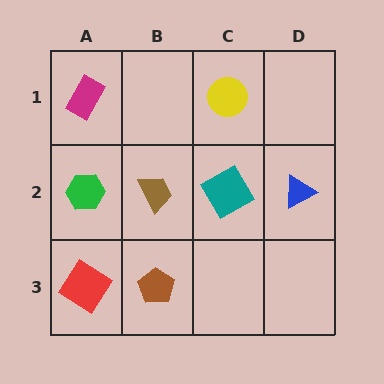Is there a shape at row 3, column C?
No, that cell is empty.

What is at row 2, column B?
A brown trapezoid.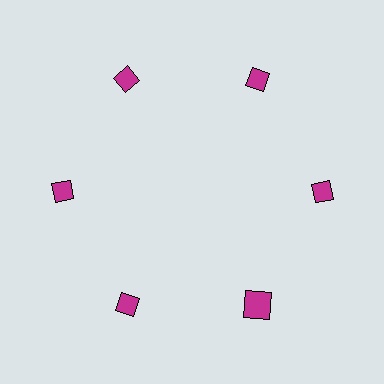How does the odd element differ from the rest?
It has a different shape: square instead of diamond.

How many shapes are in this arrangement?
There are 6 shapes arranged in a ring pattern.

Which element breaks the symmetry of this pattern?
The magenta square at roughly the 5 o'clock position breaks the symmetry. All other shapes are magenta diamonds.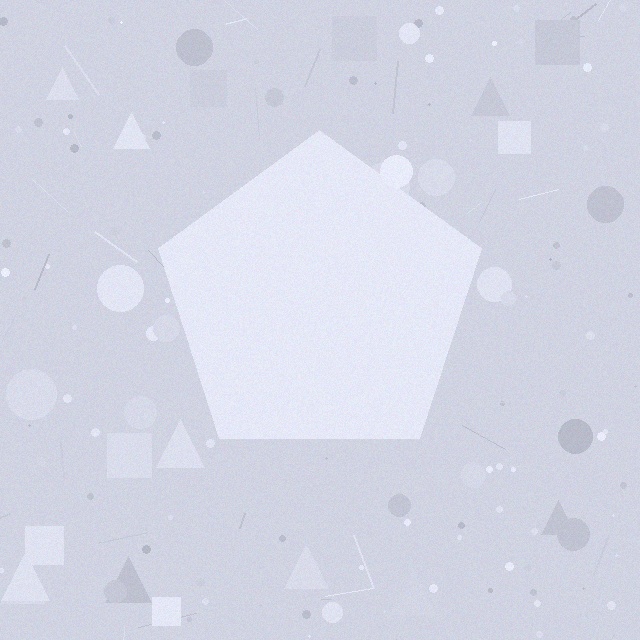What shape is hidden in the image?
A pentagon is hidden in the image.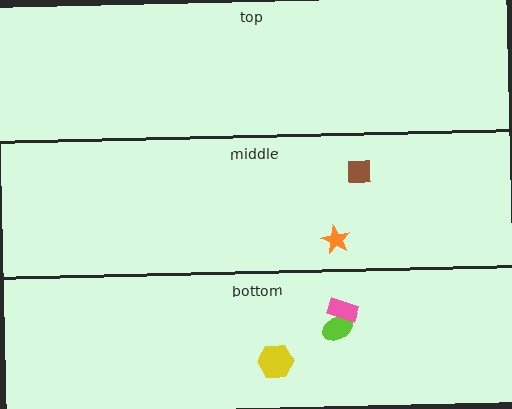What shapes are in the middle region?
The brown square, the orange star.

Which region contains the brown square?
The middle region.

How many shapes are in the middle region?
2.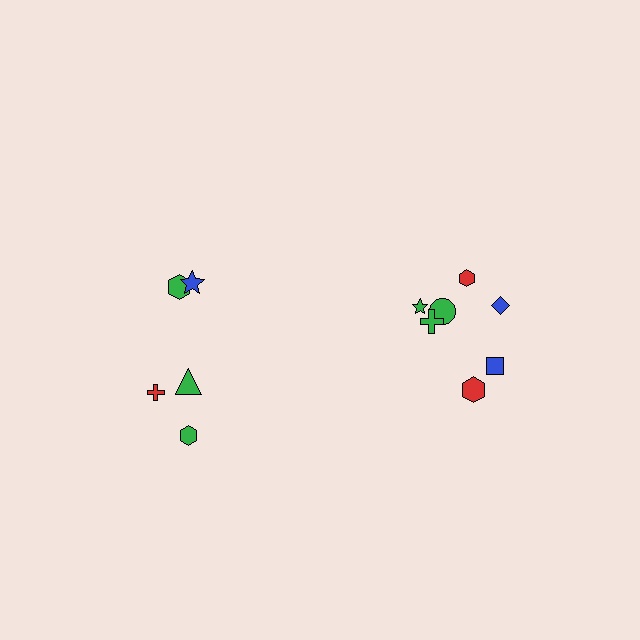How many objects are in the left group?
There are 5 objects.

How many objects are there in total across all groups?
There are 12 objects.